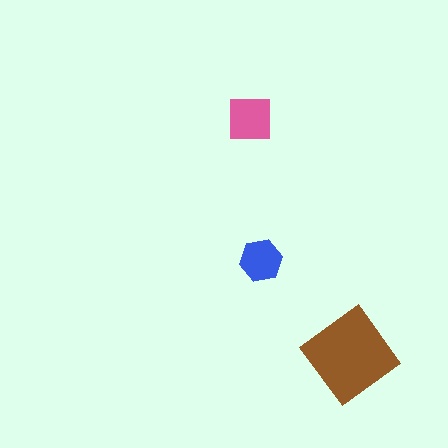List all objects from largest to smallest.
The brown diamond, the pink square, the blue hexagon.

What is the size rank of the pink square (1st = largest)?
2nd.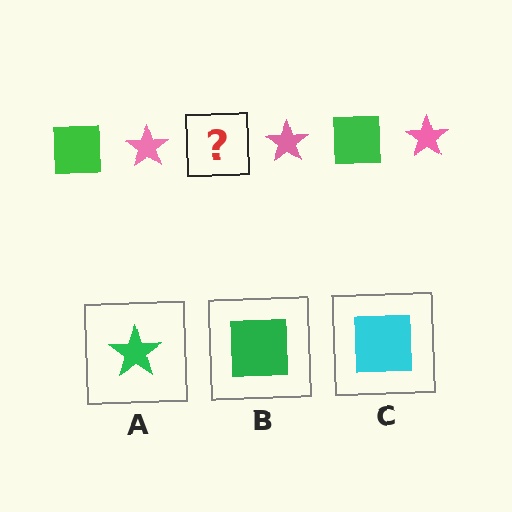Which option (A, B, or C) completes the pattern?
B.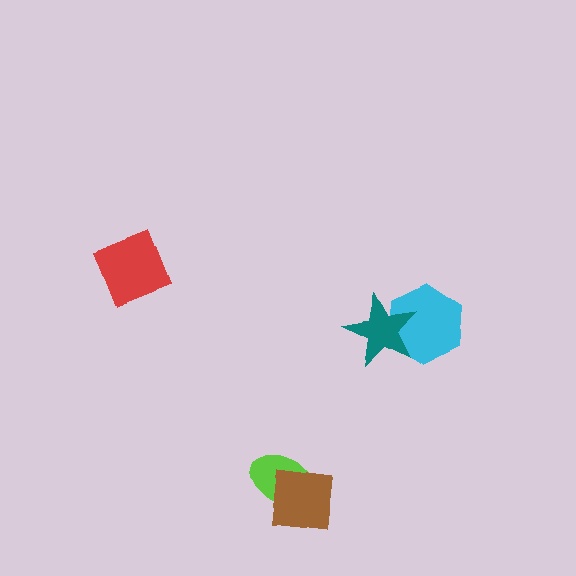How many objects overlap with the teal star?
1 object overlaps with the teal star.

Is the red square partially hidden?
No, no other shape covers it.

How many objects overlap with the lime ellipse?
1 object overlaps with the lime ellipse.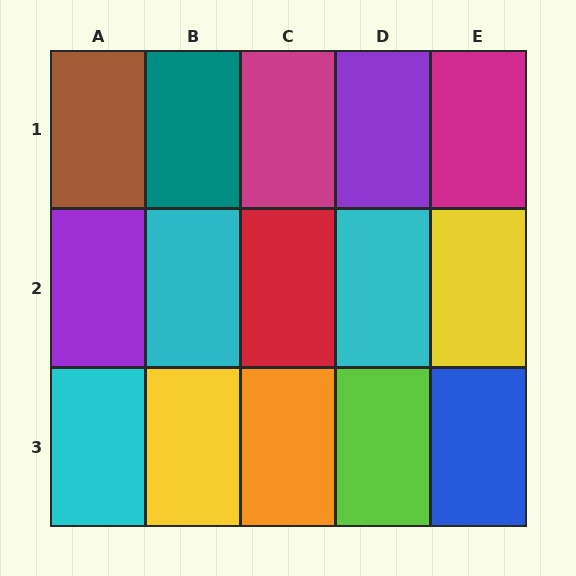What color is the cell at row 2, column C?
Red.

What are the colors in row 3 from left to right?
Cyan, yellow, orange, lime, blue.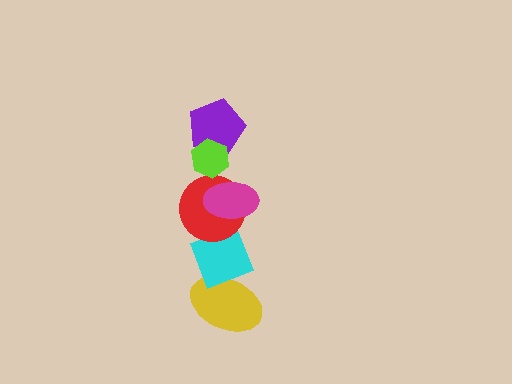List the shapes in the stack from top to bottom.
From top to bottom: the lime hexagon, the purple pentagon, the magenta ellipse, the red circle, the cyan diamond, the yellow ellipse.